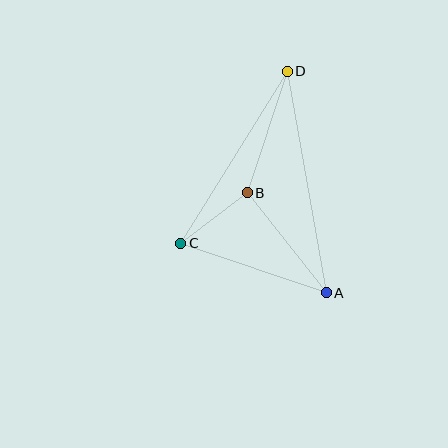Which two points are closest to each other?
Points B and C are closest to each other.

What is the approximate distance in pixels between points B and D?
The distance between B and D is approximately 128 pixels.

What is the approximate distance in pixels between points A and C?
The distance between A and C is approximately 154 pixels.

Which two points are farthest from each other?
Points A and D are farthest from each other.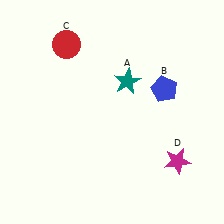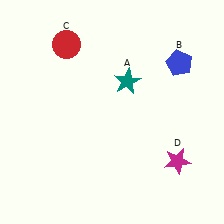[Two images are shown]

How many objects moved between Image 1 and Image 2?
1 object moved between the two images.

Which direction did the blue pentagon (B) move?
The blue pentagon (B) moved up.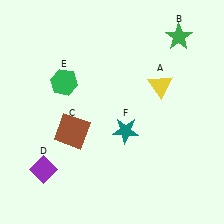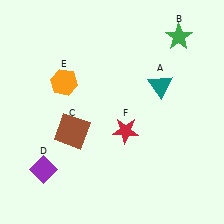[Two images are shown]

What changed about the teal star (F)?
In Image 1, F is teal. In Image 2, it changed to red.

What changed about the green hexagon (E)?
In Image 1, E is green. In Image 2, it changed to orange.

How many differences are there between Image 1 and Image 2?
There are 3 differences between the two images.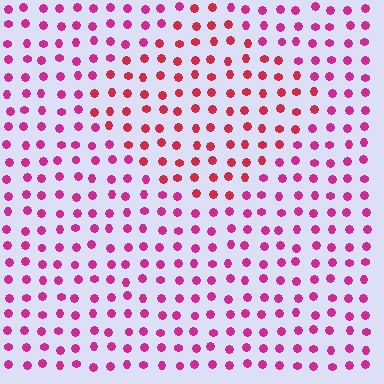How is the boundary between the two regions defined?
The boundary is defined purely by a slight shift in hue (about 28 degrees). Spacing, size, and orientation are identical on both sides.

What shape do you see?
I see a diamond.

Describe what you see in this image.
The image is filled with small magenta elements in a uniform arrangement. A diamond-shaped region is visible where the elements are tinted to a slightly different hue, forming a subtle color boundary.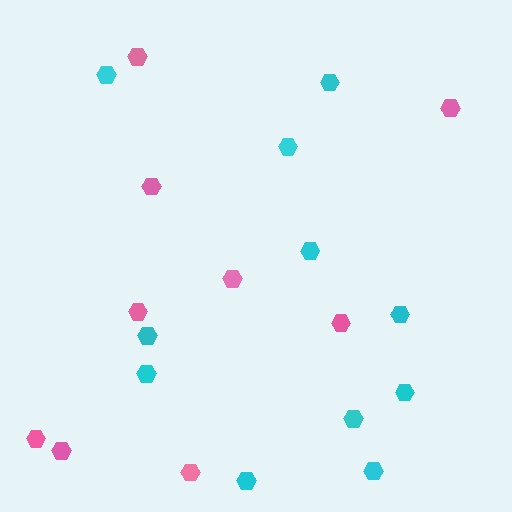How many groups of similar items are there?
There are 2 groups: one group of cyan hexagons (11) and one group of pink hexagons (9).